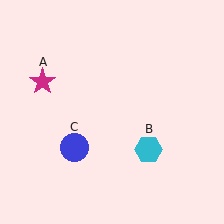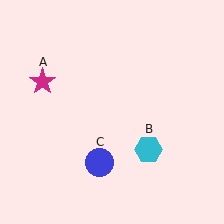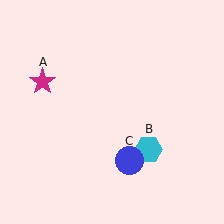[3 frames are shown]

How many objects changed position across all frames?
1 object changed position: blue circle (object C).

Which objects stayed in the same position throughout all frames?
Magenta star (object A) and cyan hexagon (object B) remained stationary.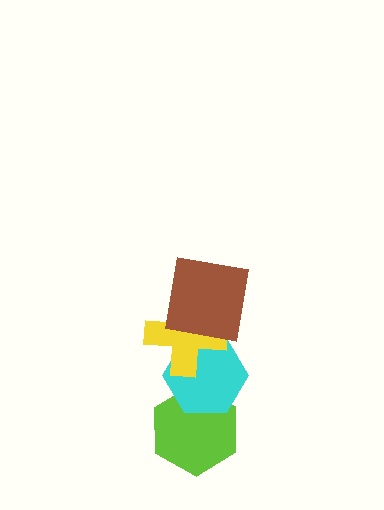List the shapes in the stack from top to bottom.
From top to bottom: the brown square, the yellow cross, the cyan hexagon, the lime hexagon.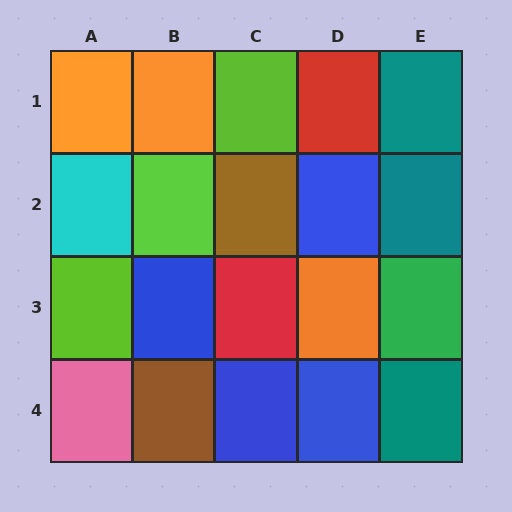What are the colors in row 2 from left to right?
Cyan, lime, brown, blue, teal.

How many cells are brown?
2 cells are brown.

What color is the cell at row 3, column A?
Lime.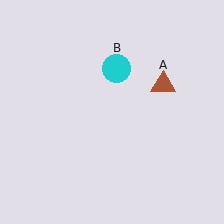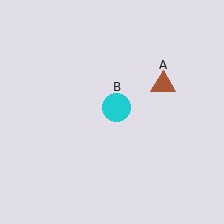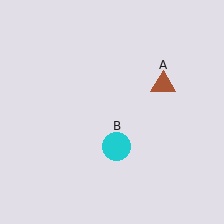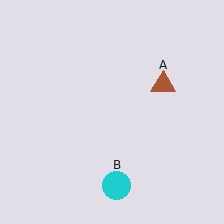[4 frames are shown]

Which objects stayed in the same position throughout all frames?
Brown triangle (object A) remained stationary.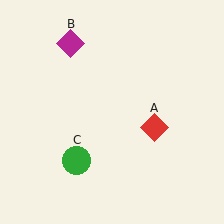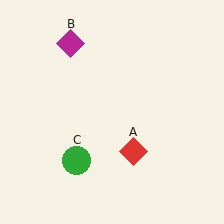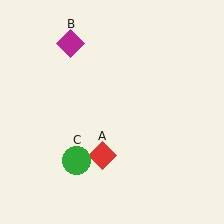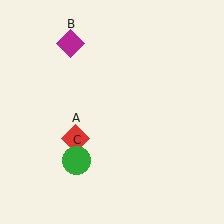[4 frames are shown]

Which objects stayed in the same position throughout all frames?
Magenta diamond (object B) and green circle (object C) remained stationary.